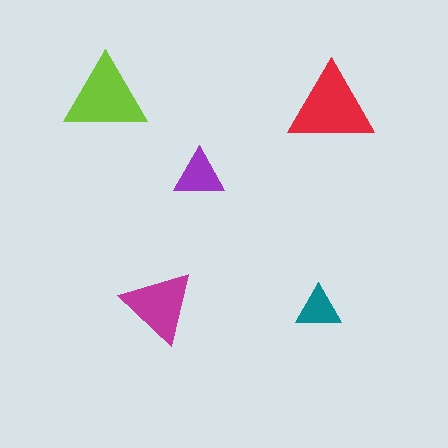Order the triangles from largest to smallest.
the red one, the lime one, the magenta one, the purple one, the teal one.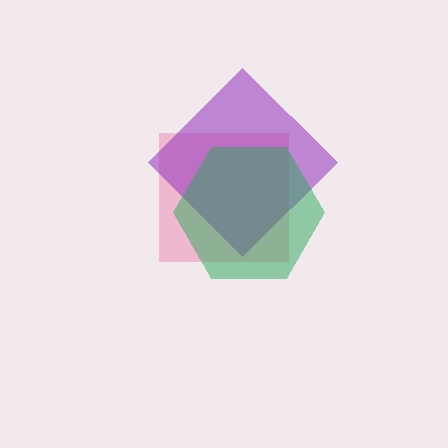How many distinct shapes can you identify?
There are 3 distinct shapes: a pink square, a purple diamond, a green hexagon.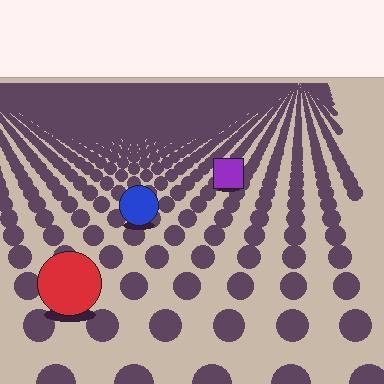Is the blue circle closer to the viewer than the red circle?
No. The red circle is closer — you can tell from the texture gradient: the ground texture is coarser near it.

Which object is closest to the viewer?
The red circle is closest. The texture marks near it are larger and more spread out.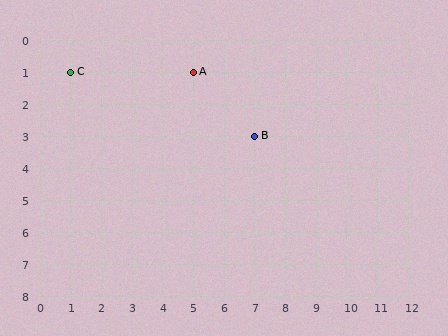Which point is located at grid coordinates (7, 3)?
Point B is at (7, 3).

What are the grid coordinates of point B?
Point B is at grid coordinates (7, 3).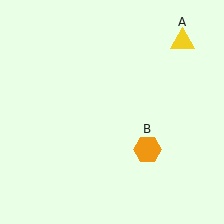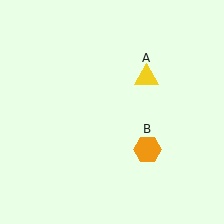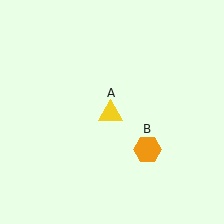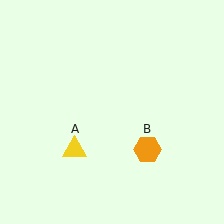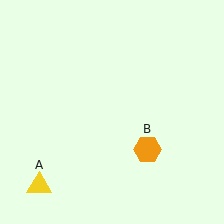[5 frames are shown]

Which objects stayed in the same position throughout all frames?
Orange hexagon (object B) remained stationary.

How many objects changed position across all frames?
1 object changed position: yellow triangle (object A).